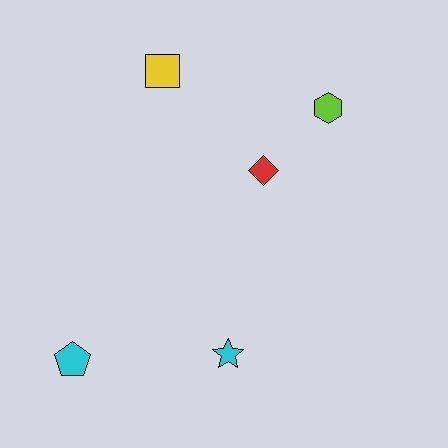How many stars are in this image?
There is 1 star.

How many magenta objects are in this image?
There are no magenta objects.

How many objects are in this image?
There are 5 objects.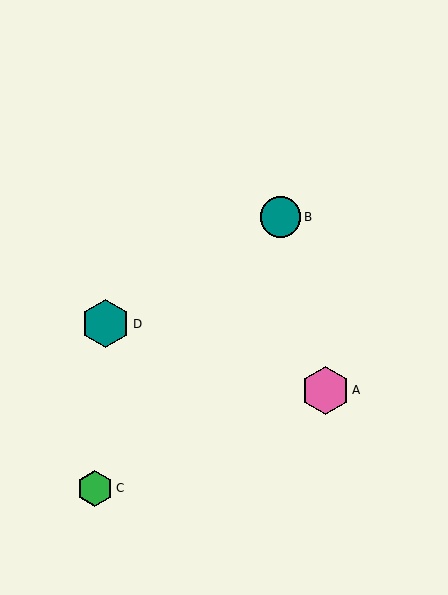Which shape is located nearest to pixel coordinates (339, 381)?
The pink hexagon (labeled A) at (326, 390) is nearest to that location.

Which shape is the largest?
The teal hexagon (labeled D) is the largest.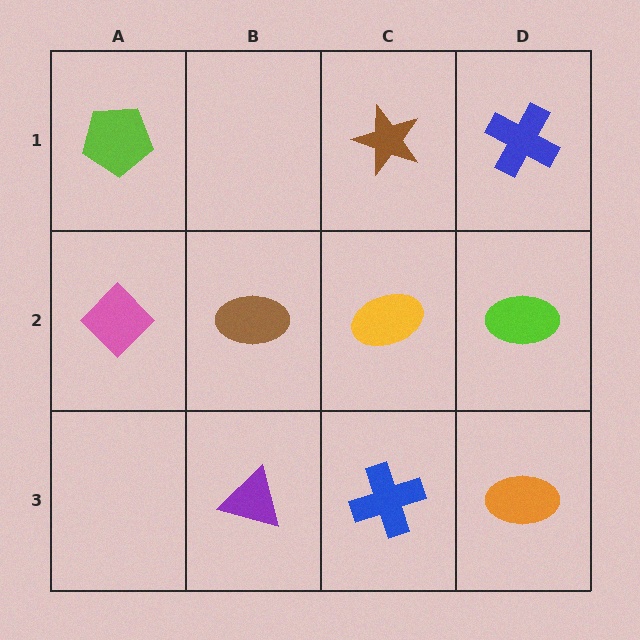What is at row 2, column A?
A pink diamond.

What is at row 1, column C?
A brown star.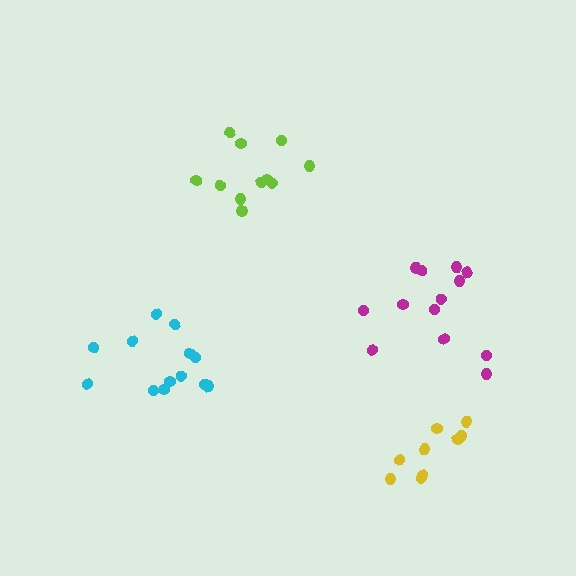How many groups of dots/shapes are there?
There are 4 groups.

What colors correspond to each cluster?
The clusters are colored: yellow, lime, magenta, cyan.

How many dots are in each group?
Group 1: 9 dots, Group 2: 11 dots, Group 3: 13 dots, Group 4: 13 dots (46 total).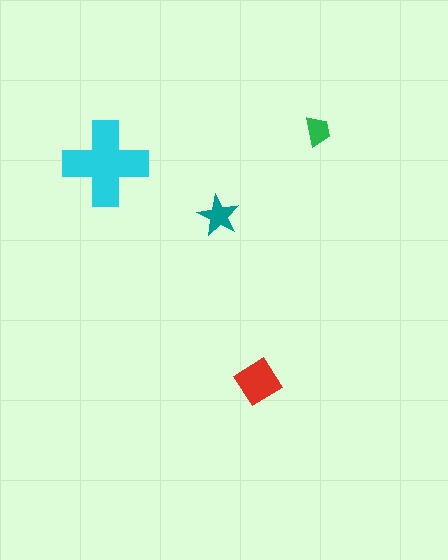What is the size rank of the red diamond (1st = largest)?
2nd.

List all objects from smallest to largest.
The green trapezoid, the teal star, the red diamond, the cyan cross.